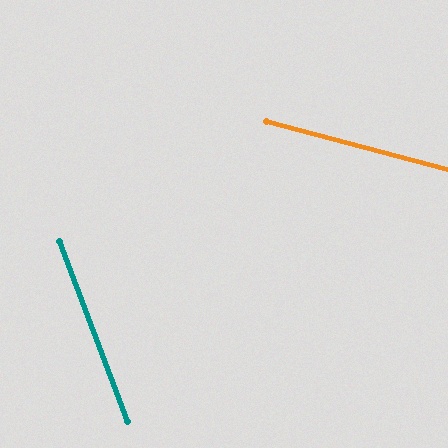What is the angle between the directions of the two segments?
Approximately 54 degrees.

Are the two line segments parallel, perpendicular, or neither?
Neither parallel nor perpendicular — they differ by about 54°.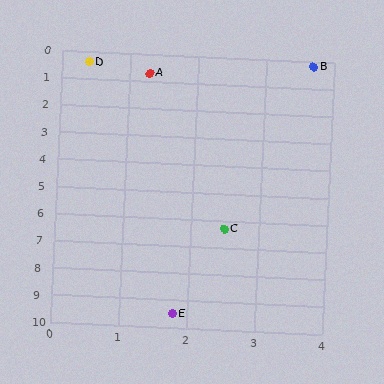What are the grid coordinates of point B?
Point B is at approximately (3.7, 0.2).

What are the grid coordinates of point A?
Point A is at approximately (1.3, 0.7).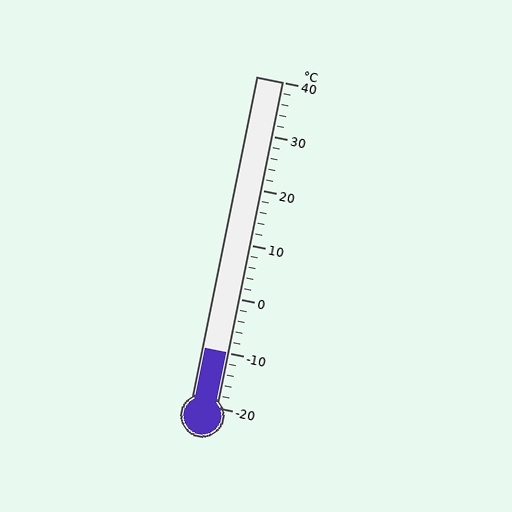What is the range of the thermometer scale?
The thermometer scale ranges from -20°C to 40°C.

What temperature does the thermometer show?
The thermometer shows approximately -10°C.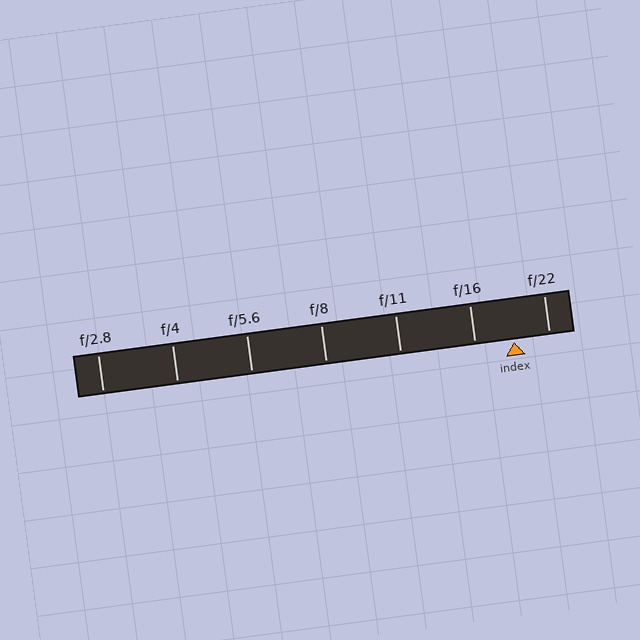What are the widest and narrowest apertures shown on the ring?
The widest aperture shown is f/2.8 and the narrowest is f/22.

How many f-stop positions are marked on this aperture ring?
There are 7 f-stop positions marked.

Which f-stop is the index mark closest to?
The index mark is closest to f/22.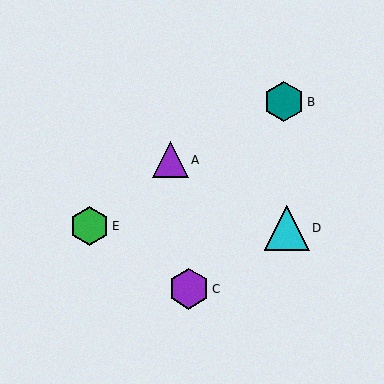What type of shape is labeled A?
Shape A is a purple triangle.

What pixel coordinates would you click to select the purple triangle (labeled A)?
Click at (170, 160) to select the purple triangle A.